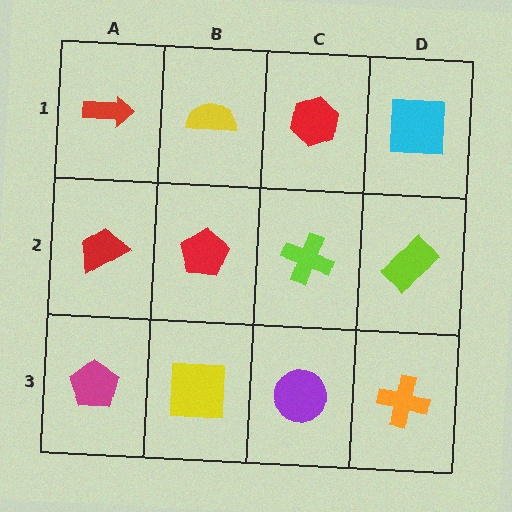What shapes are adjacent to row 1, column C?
A lime cross (row 2, column C), a yellow semicircle (row 1, column B), a cyan square (row 1, column D).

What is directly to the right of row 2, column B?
A lime cross.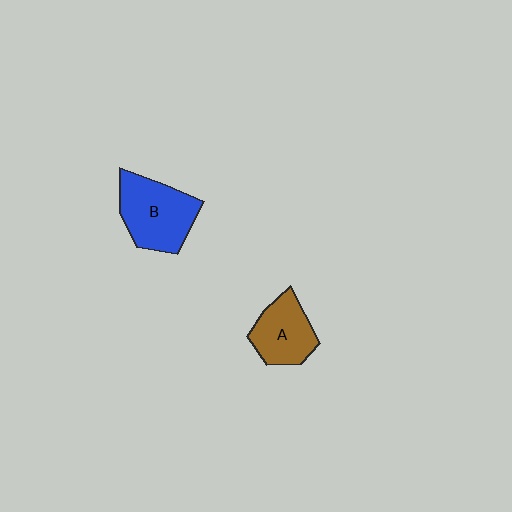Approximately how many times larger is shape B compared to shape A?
Approximately 1.3 times.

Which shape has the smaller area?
Shape A (brown).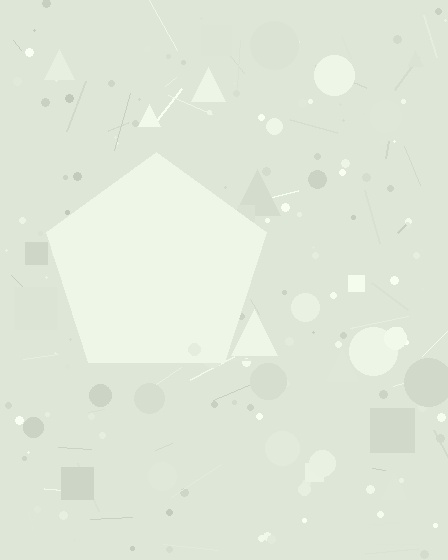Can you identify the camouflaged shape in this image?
The camouflaged shape is a pentagon.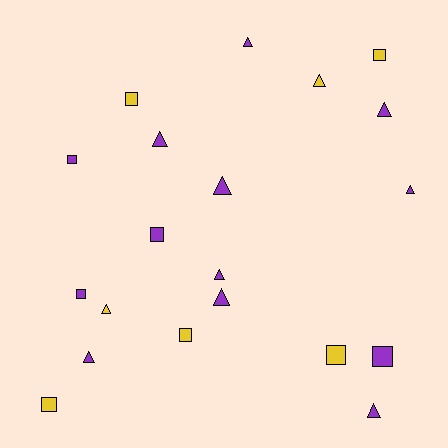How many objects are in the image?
There are 20 objects.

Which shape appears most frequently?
Triangle, with 11 objects.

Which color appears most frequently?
Purple, with 13 objects.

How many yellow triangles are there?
There are 2 yellow triangles.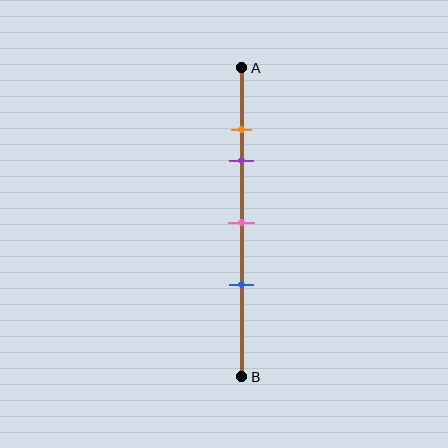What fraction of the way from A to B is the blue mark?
The blue mark is approximately 70% (0.7) of the way from A to B.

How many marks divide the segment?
There are 4 marks dividing the segment.